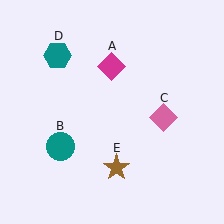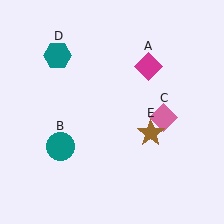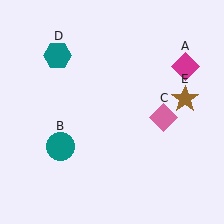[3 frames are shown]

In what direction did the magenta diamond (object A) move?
The magenta diamond (object A) moved right.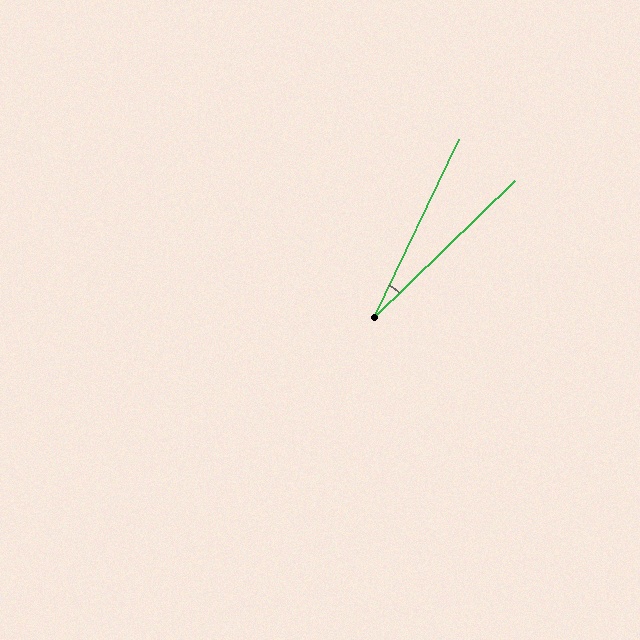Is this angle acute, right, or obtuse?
It is acute.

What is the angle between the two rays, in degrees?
Approximately 20 degrees.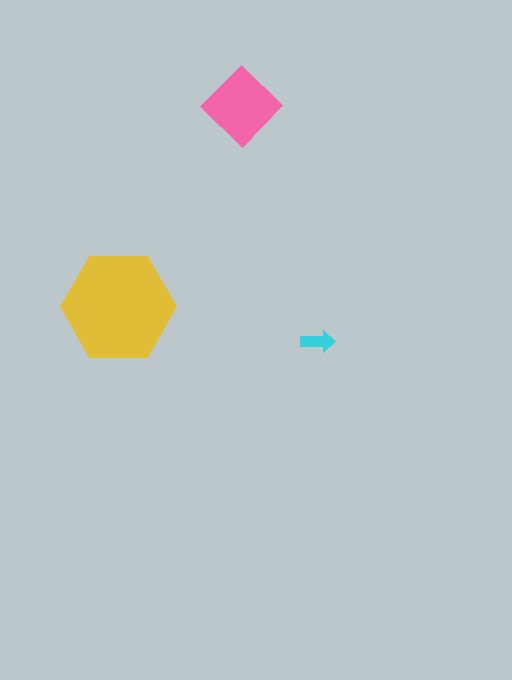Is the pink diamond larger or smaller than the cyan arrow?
Larger.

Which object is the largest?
The yellow hexagon.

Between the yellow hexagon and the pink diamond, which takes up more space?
The yellow hexagon.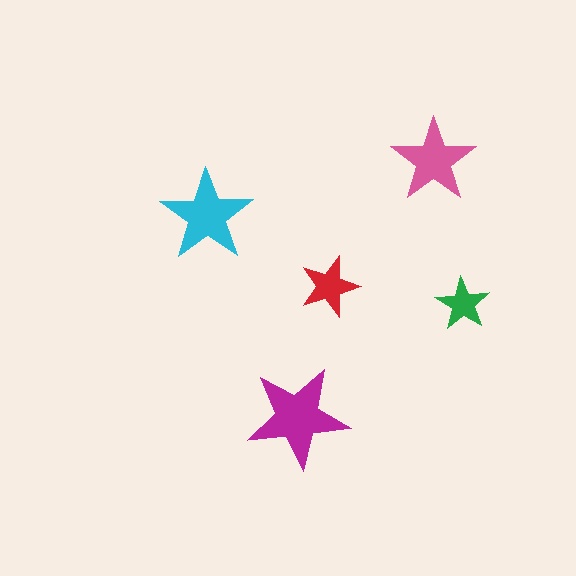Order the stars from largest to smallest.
the magenta one, the cyan one, the pink one, the red one, the green one.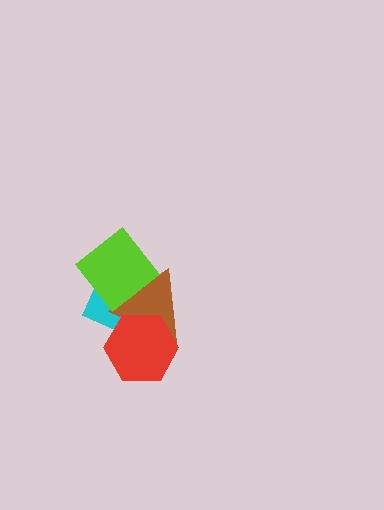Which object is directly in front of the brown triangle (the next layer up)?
The lime diamond is directly in front of the brown triangle.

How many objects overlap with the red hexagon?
2 objects overlap with the red hexagon.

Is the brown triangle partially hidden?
Yes, it is partially covered by another shape.